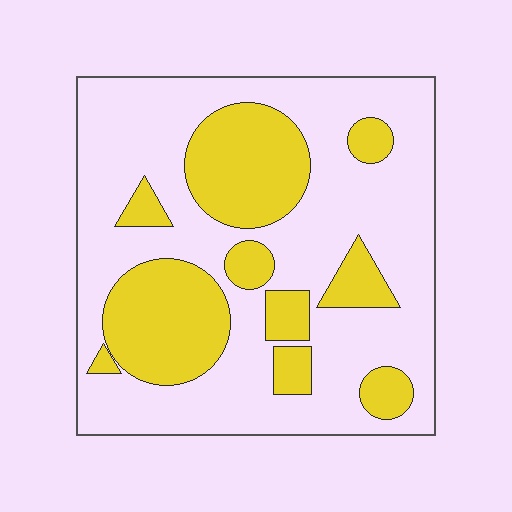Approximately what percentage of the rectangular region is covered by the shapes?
Approximately 30%.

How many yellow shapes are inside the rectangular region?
10.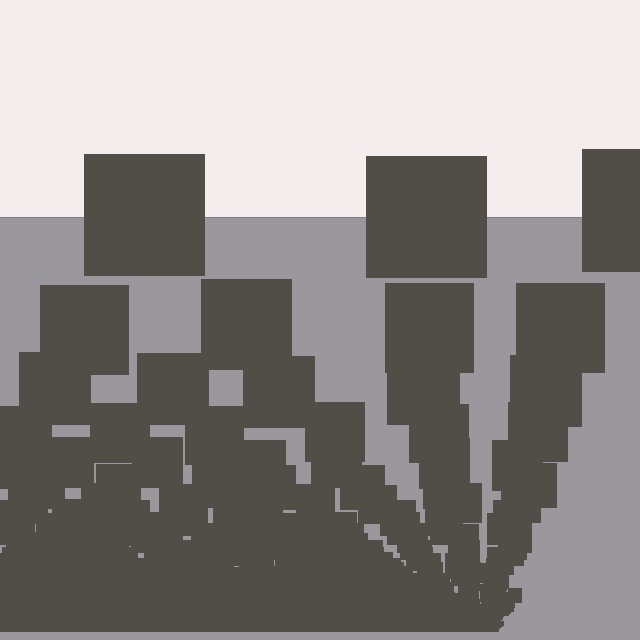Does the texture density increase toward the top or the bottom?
Density increases toward the bottom.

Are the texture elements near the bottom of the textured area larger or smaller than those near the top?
Smaller. The gradient is inverted — elements near the bottom are smaller and denser.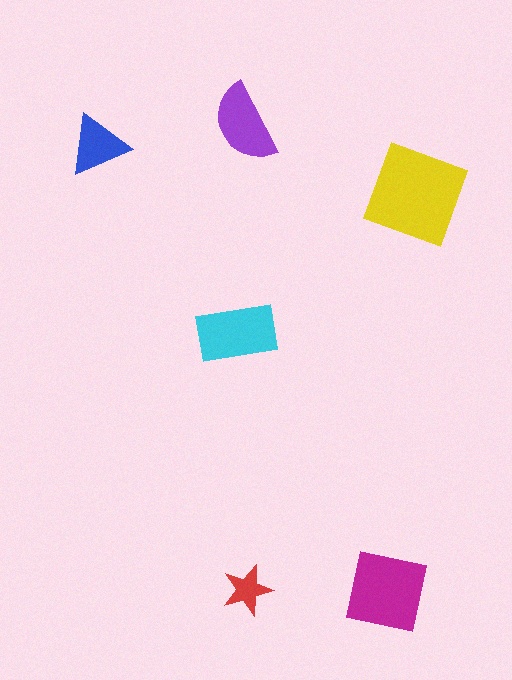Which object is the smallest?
The red star.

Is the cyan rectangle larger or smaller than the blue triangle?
Larger.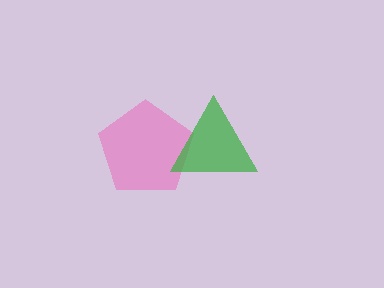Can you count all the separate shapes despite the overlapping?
Yes, there are 2 separate shapes.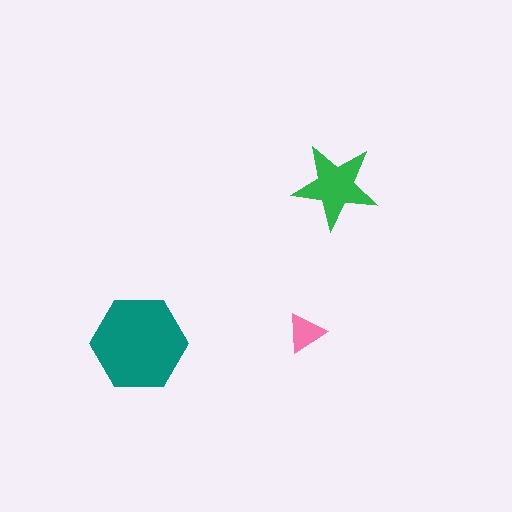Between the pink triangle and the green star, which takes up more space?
The green star.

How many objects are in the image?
There are 3 objects in the image.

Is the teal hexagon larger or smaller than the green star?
Larger.